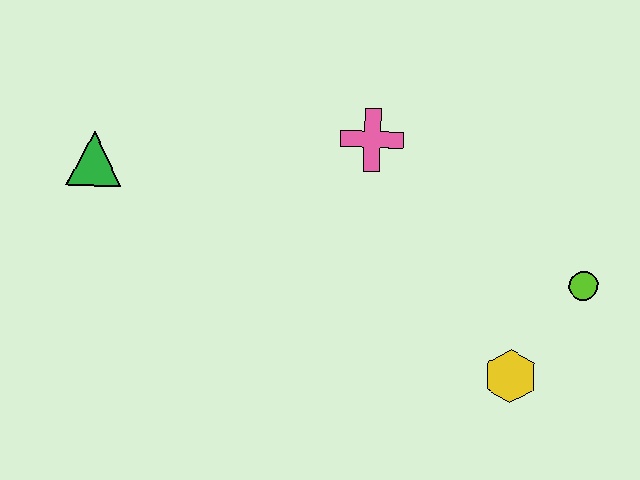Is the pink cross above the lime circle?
Yes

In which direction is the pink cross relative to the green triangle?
The pink cross is to the right of the green triangle.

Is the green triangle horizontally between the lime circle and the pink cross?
No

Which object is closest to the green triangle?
The pink cross is closest to the green triangle.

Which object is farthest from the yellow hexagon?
The green triangle is farthest from the yellow hexagon.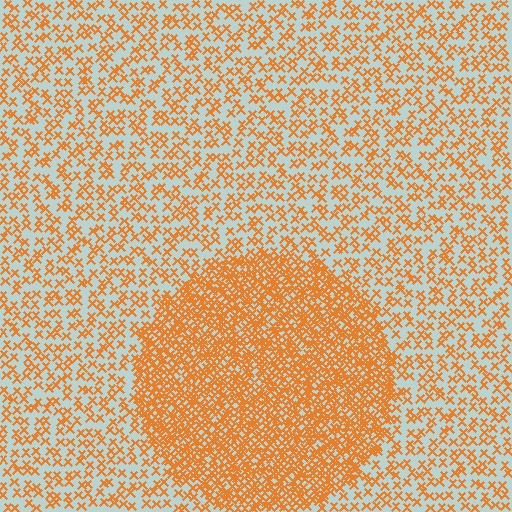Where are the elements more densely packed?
The elements are more densely packed inside the circle boundary.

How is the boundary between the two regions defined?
The boundary is defined by a change in element density (approximately 2.5x ratio). All elements are the same color, size, and shape.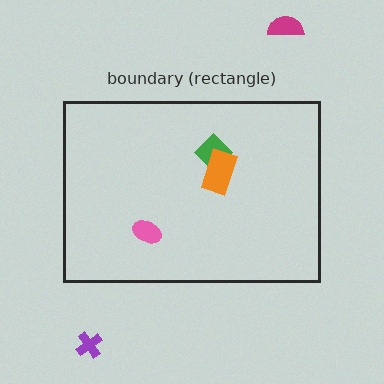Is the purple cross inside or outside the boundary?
Outside.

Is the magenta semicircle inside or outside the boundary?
Outside.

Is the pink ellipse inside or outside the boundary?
Inside.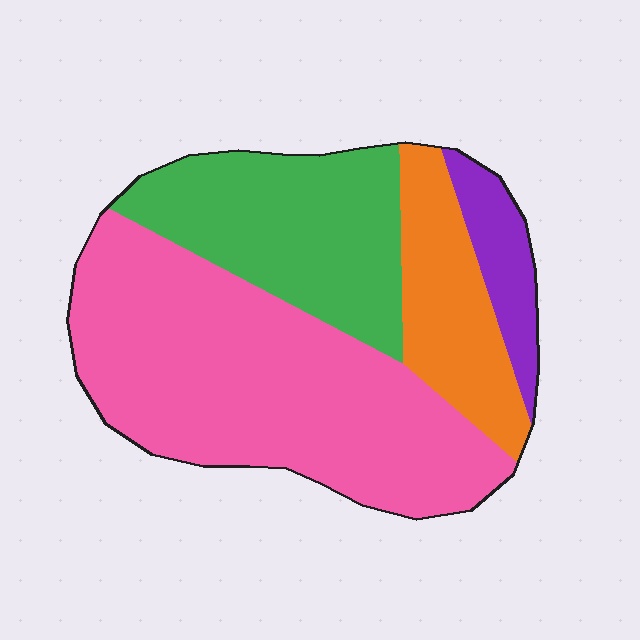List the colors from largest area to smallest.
From largest to smallest: pink, green, orange, purple.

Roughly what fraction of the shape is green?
Green takes up about one quarter (1/4) of the shape.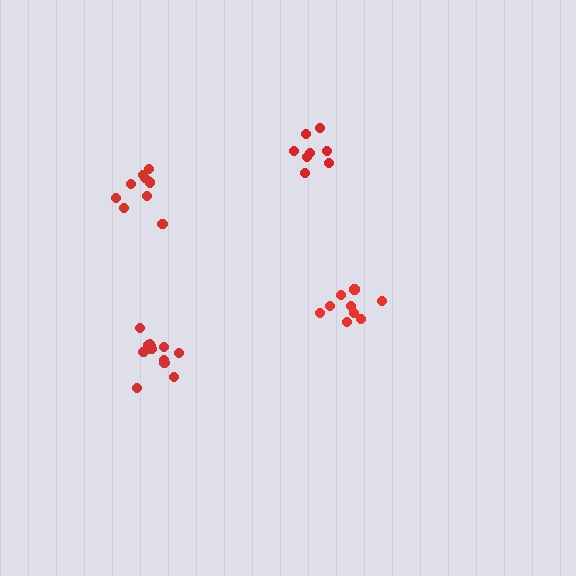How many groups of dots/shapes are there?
There are 4 groups.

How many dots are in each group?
Group 1: 9 dots, Group 2: 13 dots, Group 3: 8 dots, Group 4: 10 dots (40 total).